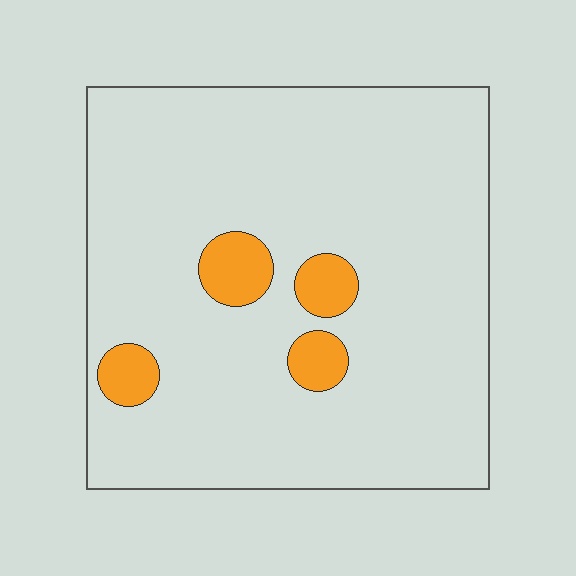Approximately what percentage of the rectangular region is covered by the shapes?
Approximately 10%.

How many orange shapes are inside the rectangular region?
4.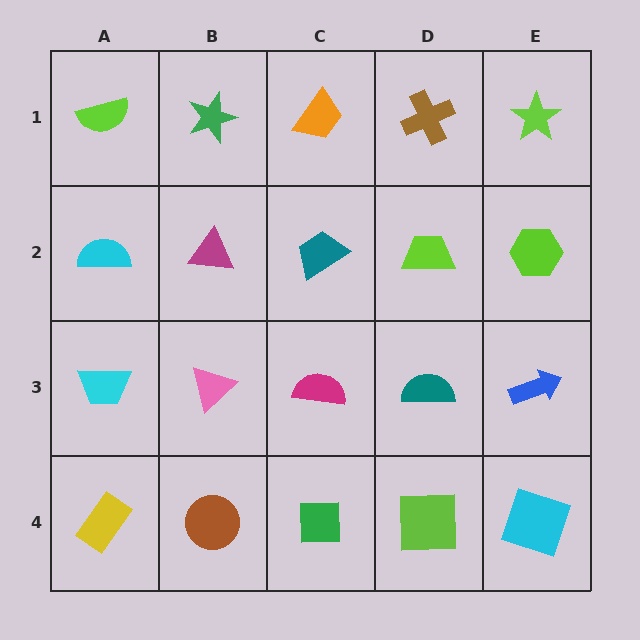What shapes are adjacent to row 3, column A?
A cyan semicircle (row 2, column A), a yellow rectangle (row 4, column A), a pink triangle (row 3, column B).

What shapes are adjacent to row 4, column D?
A teal semicircle (row 3, column D), a green square (row 4, column C), a cyan square (row 4, column E).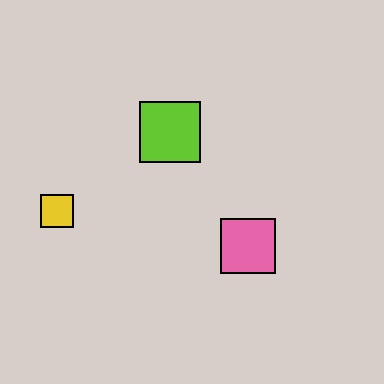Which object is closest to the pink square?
The lime square is closest to the pink square.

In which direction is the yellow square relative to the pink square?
The yellow square is to the left of the pink square.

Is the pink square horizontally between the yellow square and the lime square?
No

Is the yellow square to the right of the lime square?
No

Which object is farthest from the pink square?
The yellow square is farthest from the pink square.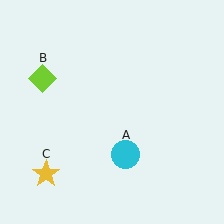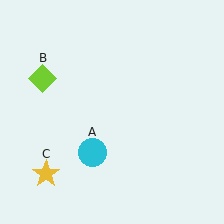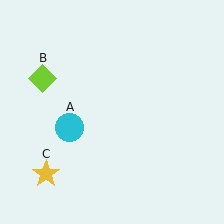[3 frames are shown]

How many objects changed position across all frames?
1 object changed position: cyan circle (object A).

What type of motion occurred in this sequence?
The cyan circle (object A) rotated clockwise around the center of the scene.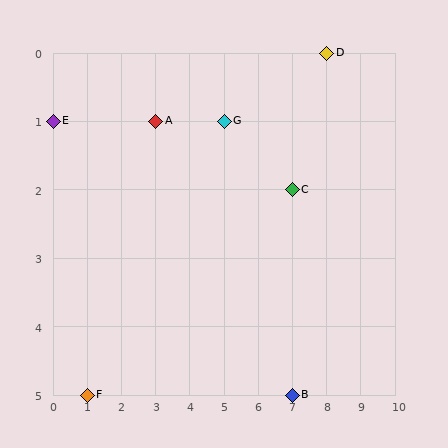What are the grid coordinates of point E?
Point E is at grid coordinates (0, 1).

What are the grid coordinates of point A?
Point A is at grid coordinates (3, 1).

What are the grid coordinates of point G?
Point G is at grid coordinates (5, 1).